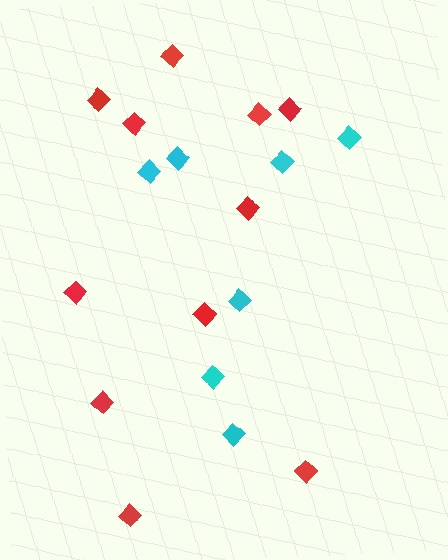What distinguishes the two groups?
There are 2 groups: one group of red diamonds (11) and one group of cyan diamonds (7).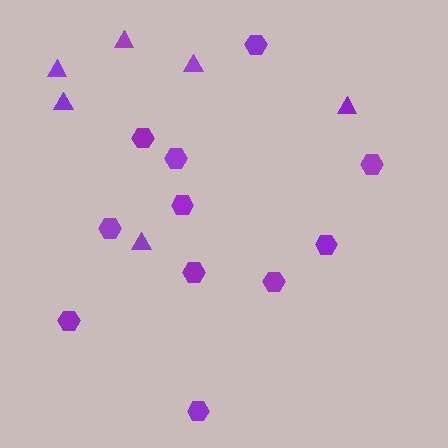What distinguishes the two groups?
There are 2 groups: one group of triangles (6) and one group of hexagons (11).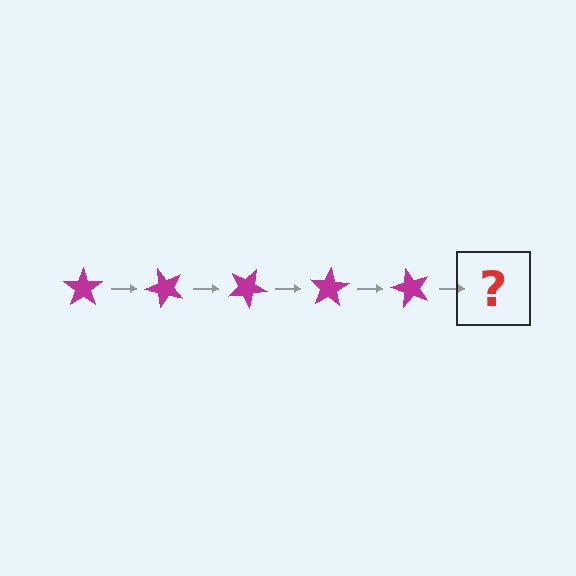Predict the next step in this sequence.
The next step is a magenta star rotated 250 degrees.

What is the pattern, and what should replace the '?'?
The pattern is that the star rotates 50 degrees each step. The '?' should be a magenta star rotated 250 degrees.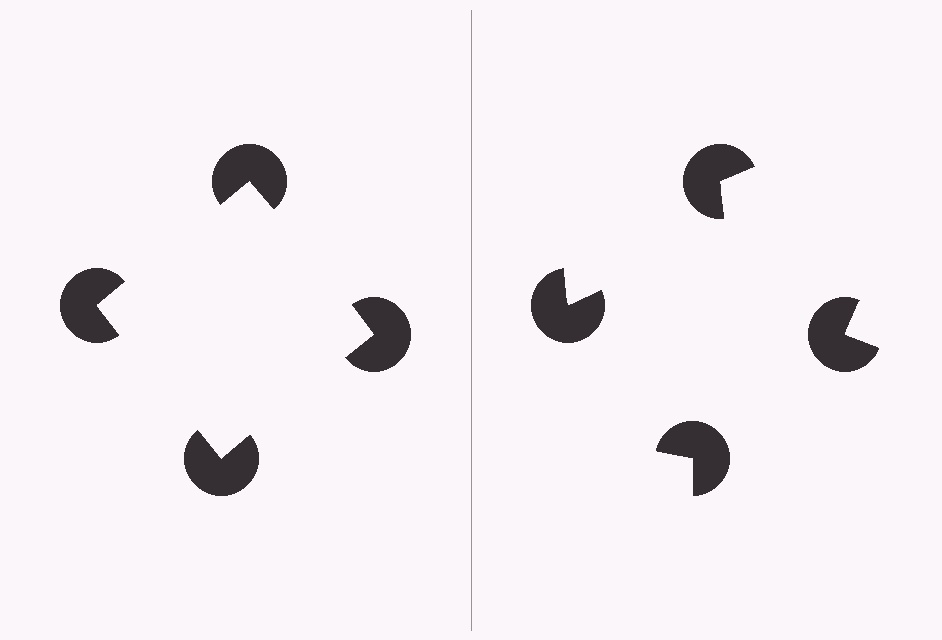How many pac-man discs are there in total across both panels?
8 — 4 on each side.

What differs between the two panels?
The pac-man discs are positioned identically on both sides; only the wedge orientations differ. On the left they align to a square; on the right they are misaligned.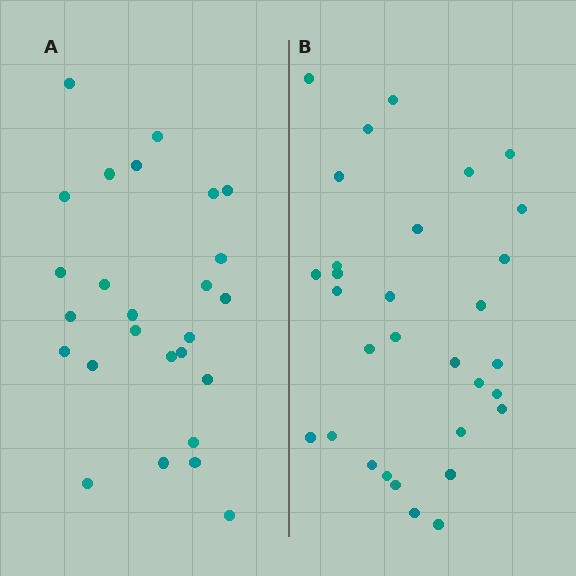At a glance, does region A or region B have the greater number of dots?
Region B (the right region) has more dots.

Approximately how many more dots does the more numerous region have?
Region B has about 5 more dots than region A.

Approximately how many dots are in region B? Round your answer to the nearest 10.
About 30 dots. (The exact count is 31, which rounds to 30.)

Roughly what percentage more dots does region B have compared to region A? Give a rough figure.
About 20% more.